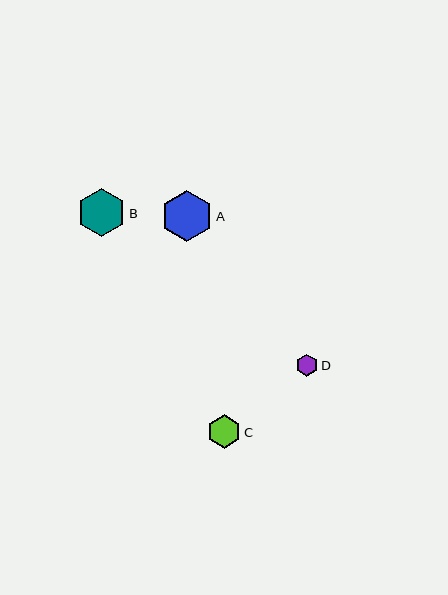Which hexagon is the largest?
Hexagon A is the largest with a size of approximately 52 pixels.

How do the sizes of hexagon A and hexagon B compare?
Hexagon A and hexagon B are approximately the same size.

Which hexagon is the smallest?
Hexagon D is the smallest with a size of approximately 22 pixels.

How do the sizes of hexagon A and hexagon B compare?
Hexagon A and hexagon B are approximately the same size.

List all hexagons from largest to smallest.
From largest to smallest: A, B, C, D.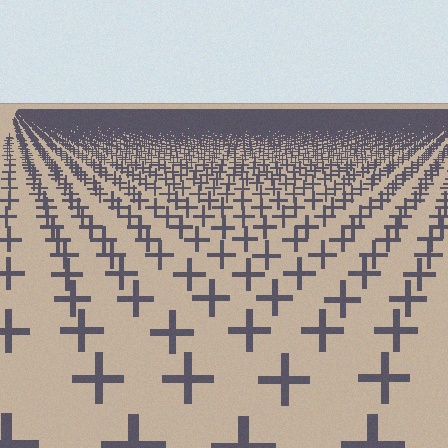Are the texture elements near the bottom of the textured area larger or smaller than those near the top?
Larger. Near the bottom, elements are closer to the viewer and appear at a bigger on-screen size.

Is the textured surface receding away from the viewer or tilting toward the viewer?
The surface is receding away from the viewer. Texture elements get smaller and denser toward the top.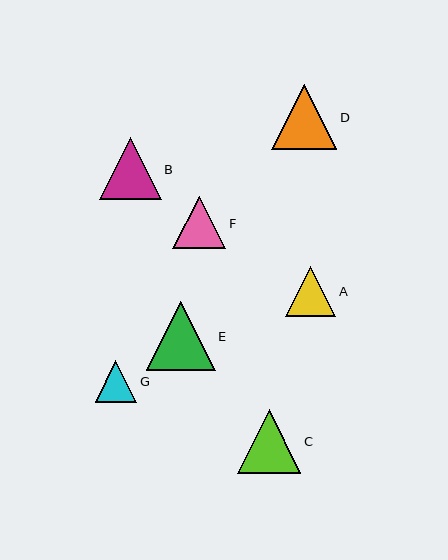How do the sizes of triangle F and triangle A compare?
Triangle F and triangle A are approximately the same size.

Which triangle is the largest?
Triangle E is the largest with a size of approximately 69 pixels.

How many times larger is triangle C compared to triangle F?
Triangle C is approximately 1.2 times the size of triangle F.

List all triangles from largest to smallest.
From largest to smallest: E, D, C, B, F, A, G.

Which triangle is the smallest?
Triangle G is the smallest with a size of approximately 41 pixels.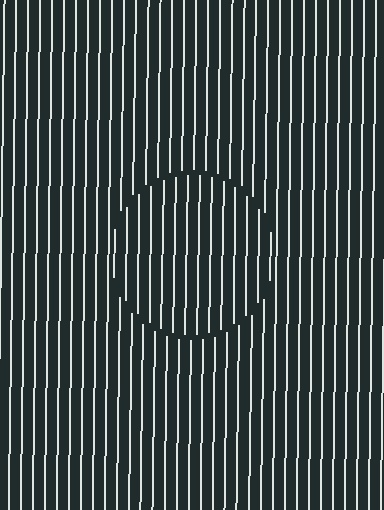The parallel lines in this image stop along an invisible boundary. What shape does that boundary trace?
An illusory circle. The interior of the shape contains the same grating, shifted by half a period — the contour is defined by the phase discontinuity where line-ends from the inner and outer gratings abut.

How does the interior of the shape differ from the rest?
The interior of the shape contains the same grating, shifted by half a period — the contour is defined by the phase discontinuity where line-ends from the inner and outer gratings abut.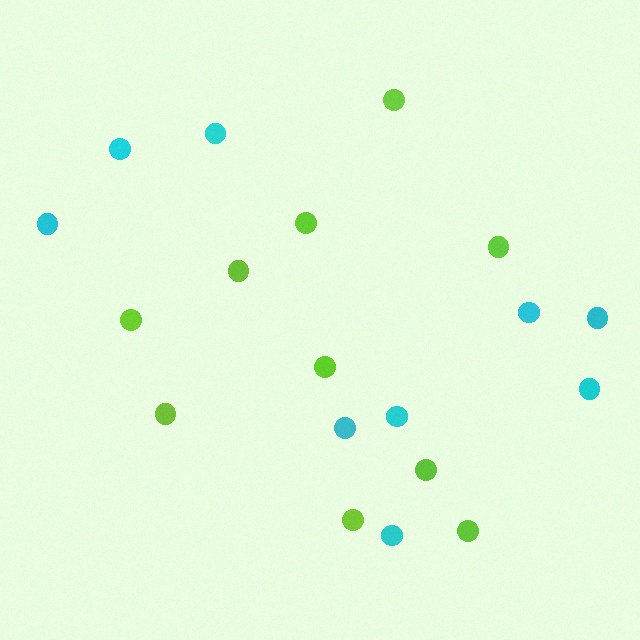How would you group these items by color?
There are 2 groups: one group of lime circles (10) and one group of cyan circles (9).